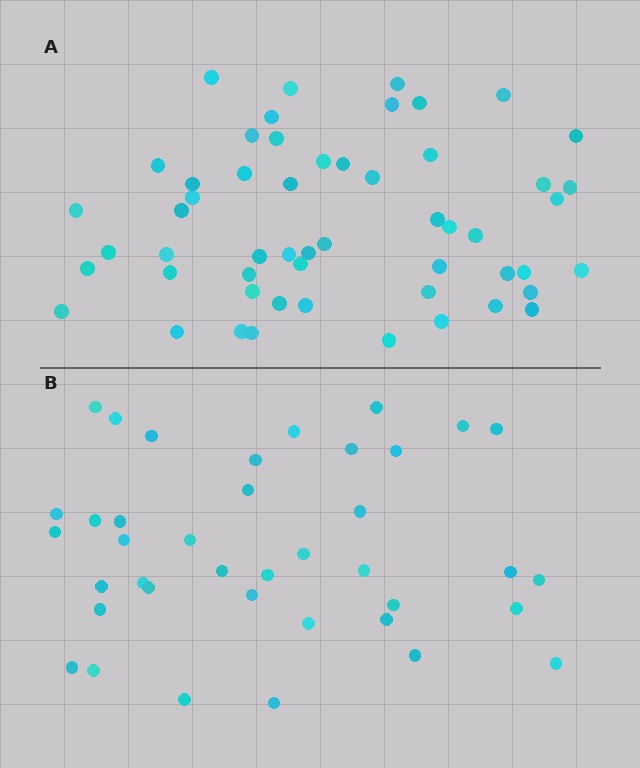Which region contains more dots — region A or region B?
Region A (the top region) has more dots.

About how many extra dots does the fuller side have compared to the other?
Region A has approximately 15 more dots than region B.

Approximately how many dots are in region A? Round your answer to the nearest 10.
About 50 dots. (The exact count is 54, which rounds to 50.)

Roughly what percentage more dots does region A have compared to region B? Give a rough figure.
About 40% more.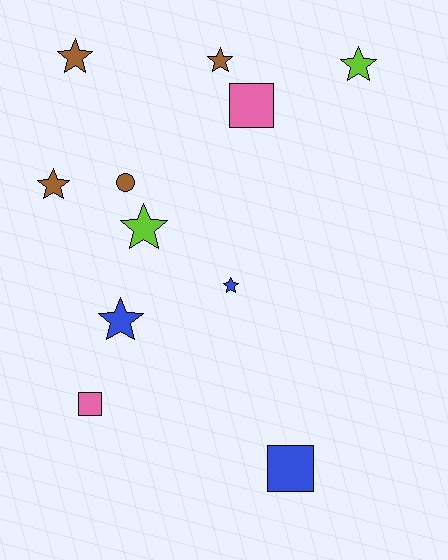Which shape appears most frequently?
Star, with 7 objects.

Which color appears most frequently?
Brown, with 4 objects.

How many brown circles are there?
There is 1 brown circle.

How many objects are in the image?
There are 11 objects.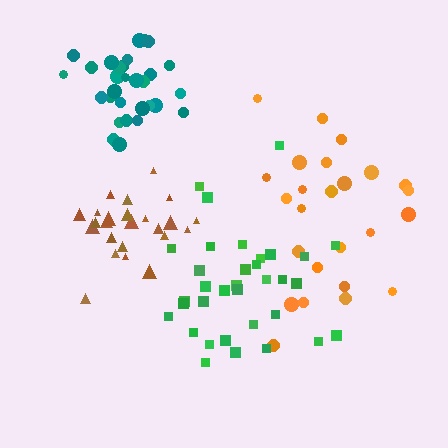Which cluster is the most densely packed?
Teal.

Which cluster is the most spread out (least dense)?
Orange.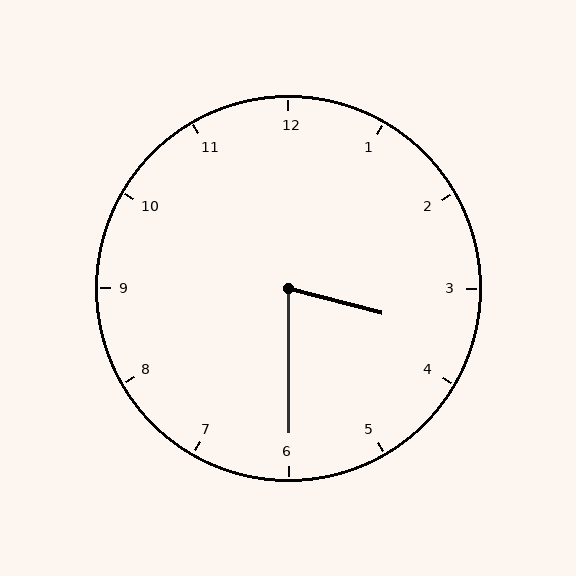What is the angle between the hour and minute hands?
Approximately 75 degrees.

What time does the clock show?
3:30.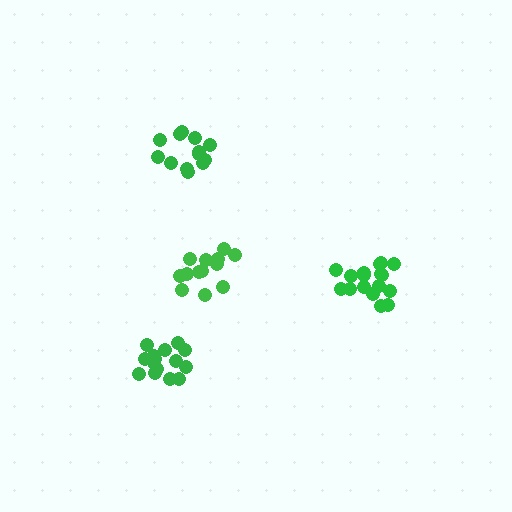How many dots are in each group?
Group 1: 18 dots, Group 2: 13 dots, Group 3: 13 dots, Group 4: 15 dots (59 total).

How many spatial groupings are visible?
There are 4 spatial groupings.